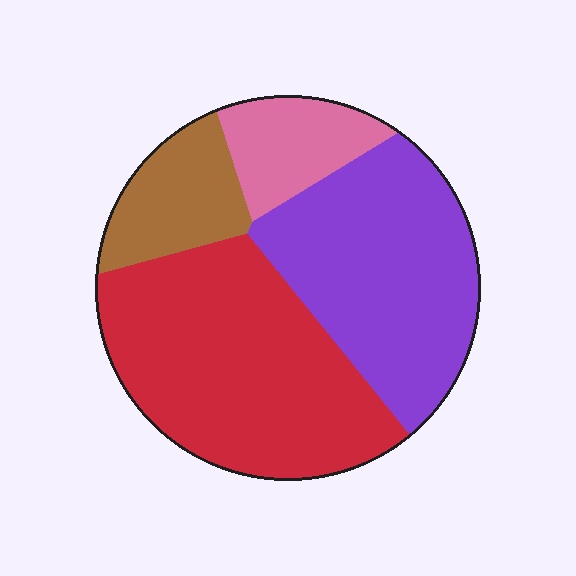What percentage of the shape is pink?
Pink covers around 10% of the shape.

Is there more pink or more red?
Red.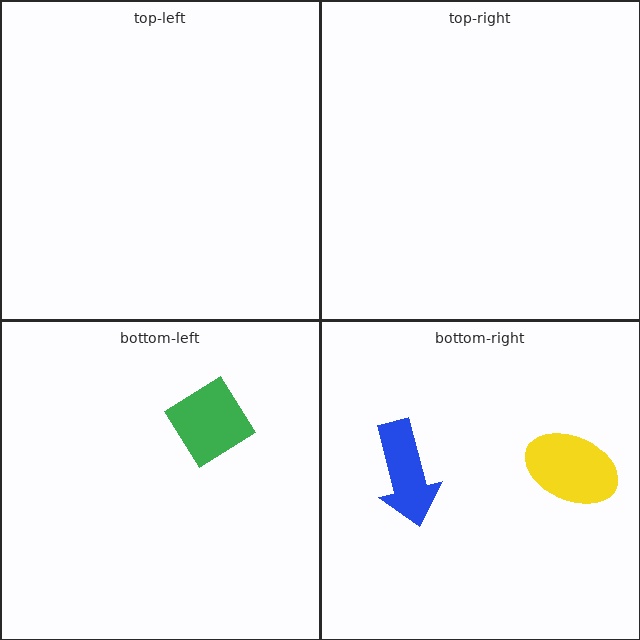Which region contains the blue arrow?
The bottom-right region.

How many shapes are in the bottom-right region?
2.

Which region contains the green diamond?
The bottom-left region.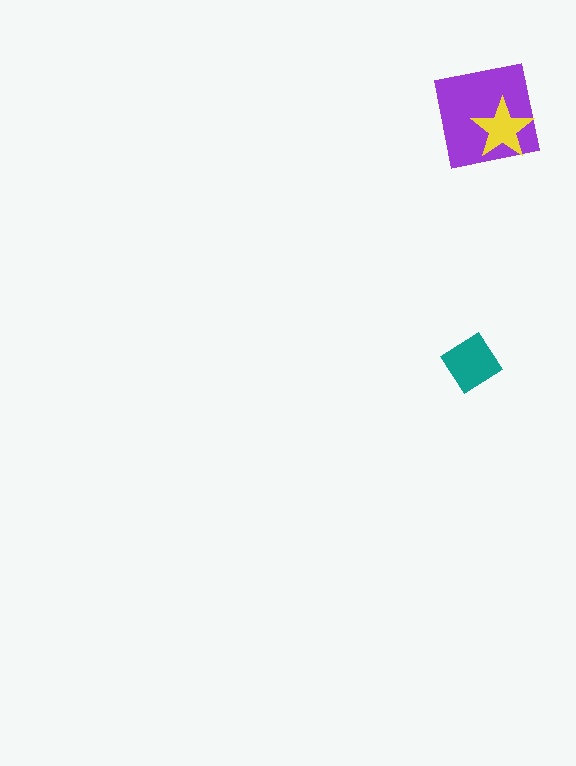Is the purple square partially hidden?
Yes, it is partially covered by another shape.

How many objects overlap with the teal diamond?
0 objects overlap with the teal diamond.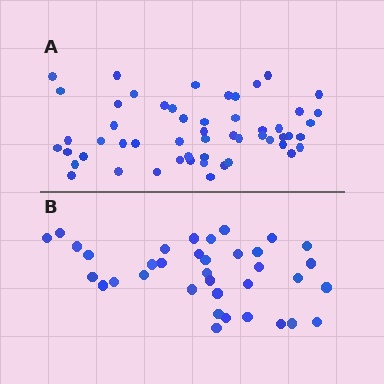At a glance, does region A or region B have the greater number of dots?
Region A (the top region) has more dots.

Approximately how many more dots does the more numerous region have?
Region A has approximately 20 more dots than region B.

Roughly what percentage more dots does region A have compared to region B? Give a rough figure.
About 50% more.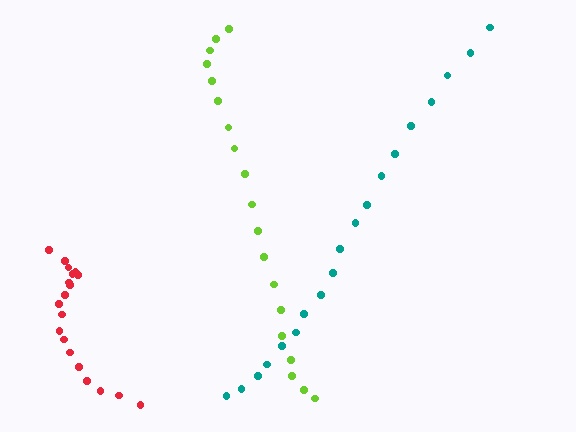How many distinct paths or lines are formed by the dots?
There are 3 distinct paths.